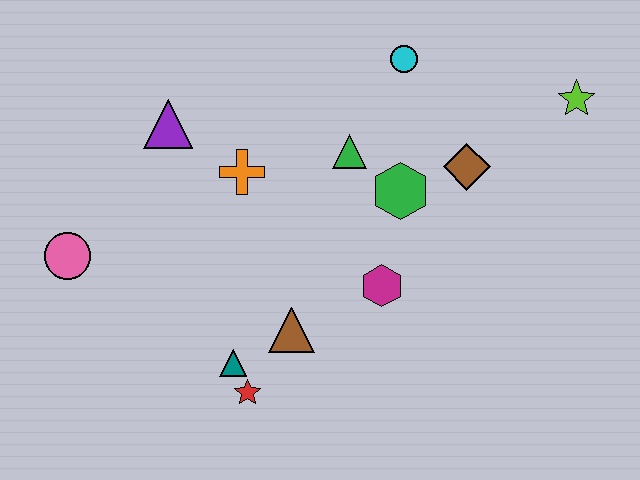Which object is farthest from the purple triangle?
The lime star is farthest from the purple triangle.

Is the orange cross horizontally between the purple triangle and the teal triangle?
No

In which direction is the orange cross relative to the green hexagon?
The orange cross is to the left of the green hexagon.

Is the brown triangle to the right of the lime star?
No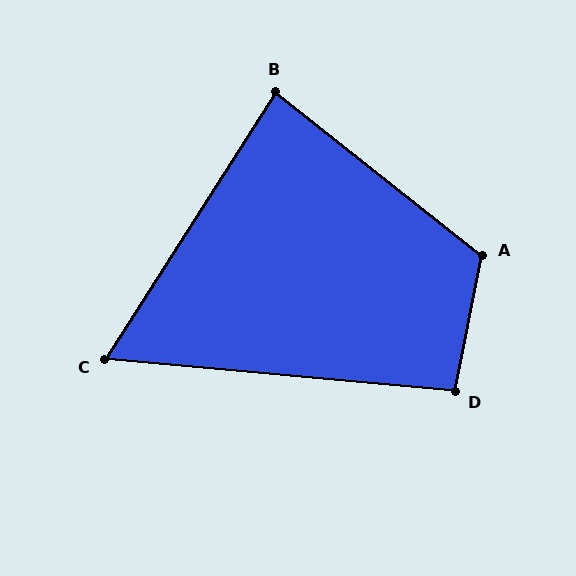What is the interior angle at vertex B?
Approximately 84 degrees (acute).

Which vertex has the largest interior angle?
A, at approximately 117 degrees.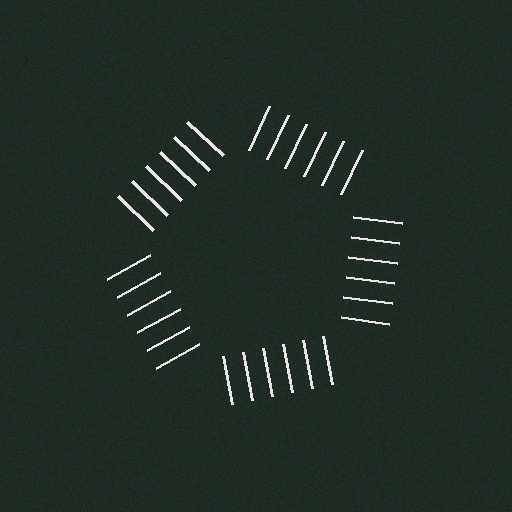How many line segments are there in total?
30 — 6 along each of the 5 edges.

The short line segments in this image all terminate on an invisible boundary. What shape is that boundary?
An illusory pentagon — the line segments terminate on its edges but no continuous stroke is drawn.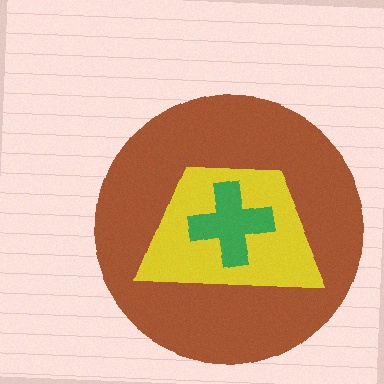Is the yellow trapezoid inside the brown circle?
Yes.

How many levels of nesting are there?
3.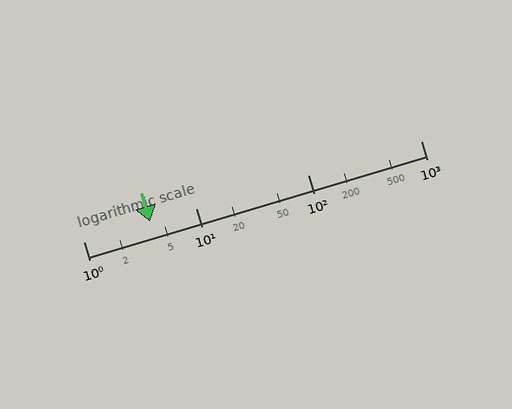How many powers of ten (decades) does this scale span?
The scale spans 3 decades, from 1 to 1000.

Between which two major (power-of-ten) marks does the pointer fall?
The pointer is between 1 and 10.